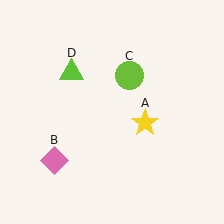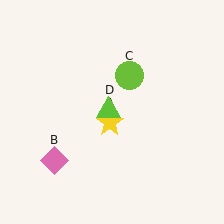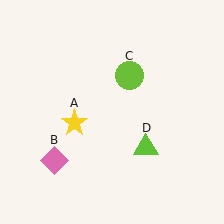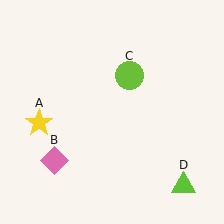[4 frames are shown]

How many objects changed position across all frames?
2 objects changed position: yellow star (object A), lime triangle (object D).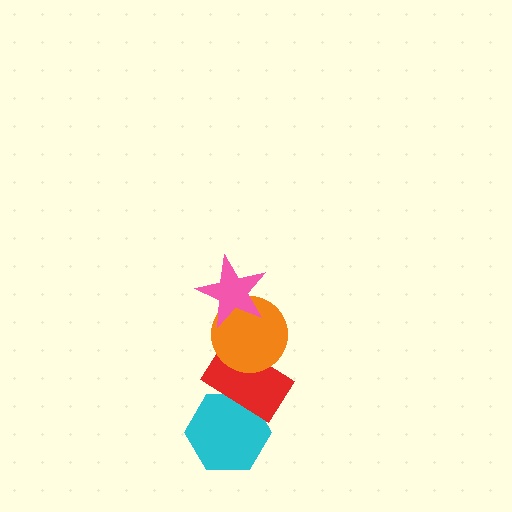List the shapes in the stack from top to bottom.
From top to bottom: the pink star, the orange circle, the red rectangle, the cyan hexagon.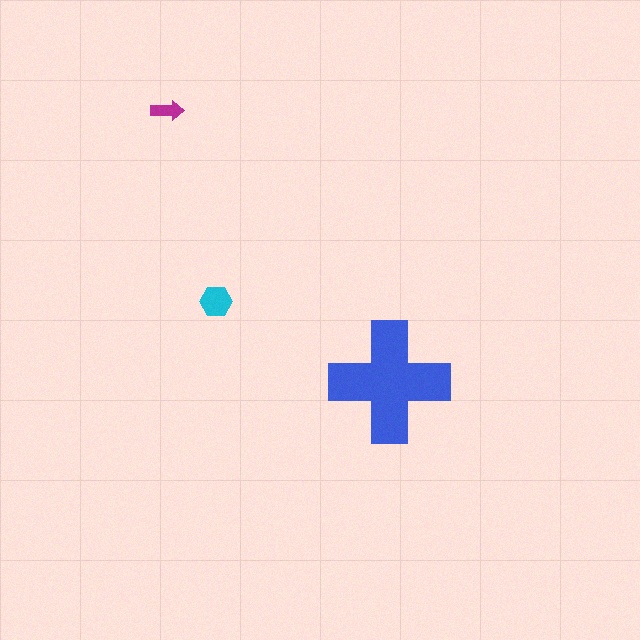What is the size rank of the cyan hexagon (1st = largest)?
2nd.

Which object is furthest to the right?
The blue cross is rightmost.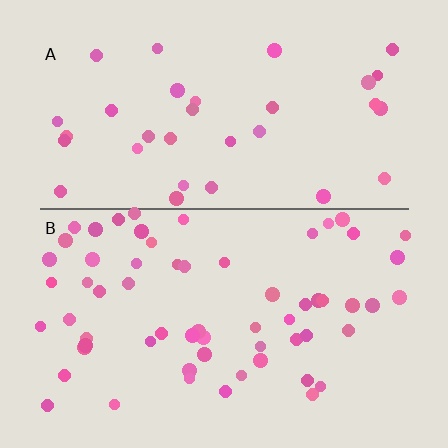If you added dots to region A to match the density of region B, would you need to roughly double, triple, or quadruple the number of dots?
Approximately double.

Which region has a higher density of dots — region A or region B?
B (the bottom).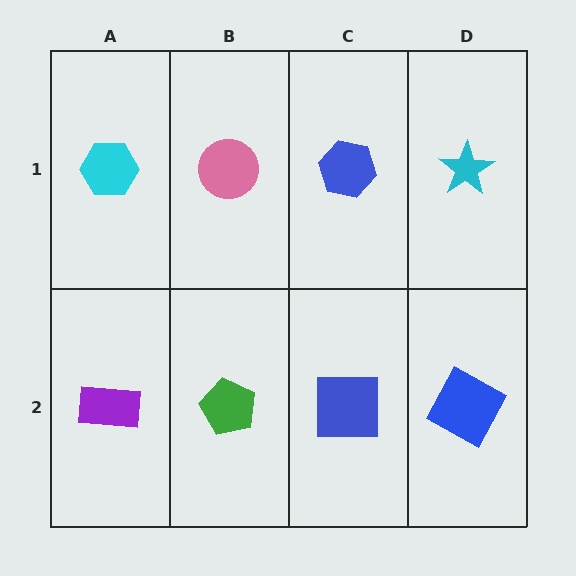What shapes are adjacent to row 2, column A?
A cyan hexagon (row 1, column A), a green pentagon (row 2, column B).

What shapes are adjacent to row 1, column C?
A blue square (row 2, column C), a pink circle (row 1, column B), a cyan star (row 1, column D).